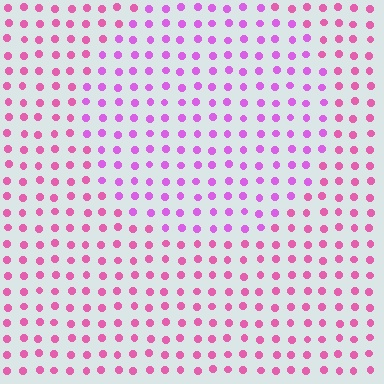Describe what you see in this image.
The image is filled with small pink elements in a uniform arrangement. A circle-shaped region is visible where the elements are tinted to a slightly different hue, forming a subtle color boundary.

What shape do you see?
I see a circle.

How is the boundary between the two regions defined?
The boundary is defined purely by a slight shift in hue (about 29 degrees). Spacing, size, and orientation are identical on both sides.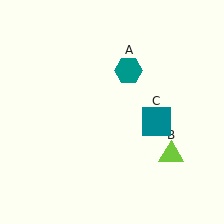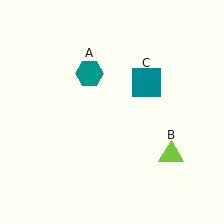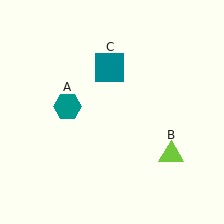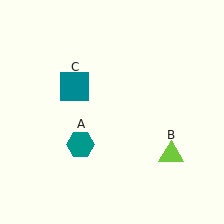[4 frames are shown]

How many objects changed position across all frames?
2 objects changed position: teal hexagon (object A), teal square (object C).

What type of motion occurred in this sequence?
The teal hexagon (object A), teal square (object C) rotated counterclockwise around the center of the scene.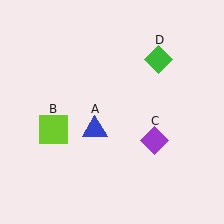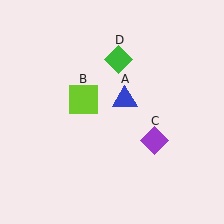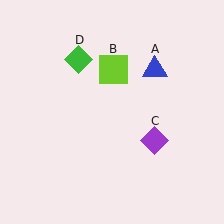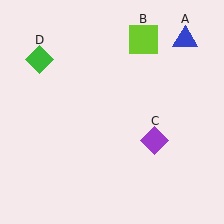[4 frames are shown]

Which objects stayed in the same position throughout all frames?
Purple diamond (object C) remained stationary.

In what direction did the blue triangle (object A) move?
The blue triangle (object A) moved up and to the right.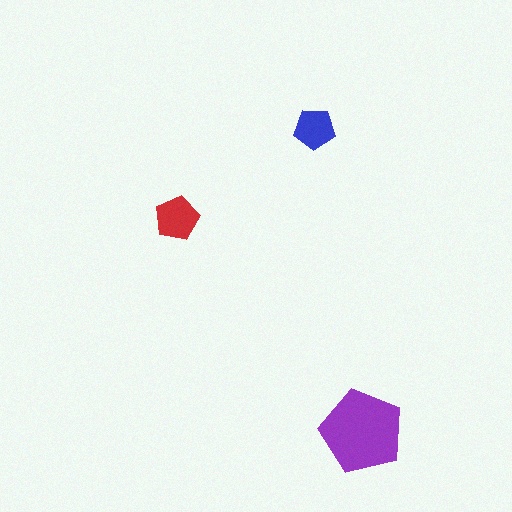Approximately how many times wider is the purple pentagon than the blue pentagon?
About 2 times wider.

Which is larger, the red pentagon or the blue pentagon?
The red one.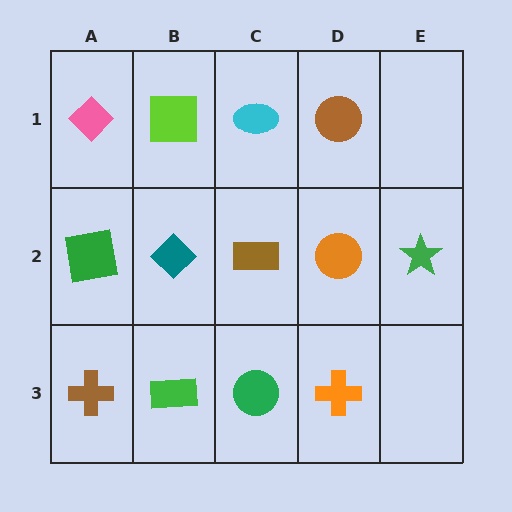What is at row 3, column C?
A green circle.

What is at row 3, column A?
A brown cross.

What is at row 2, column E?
A green star.